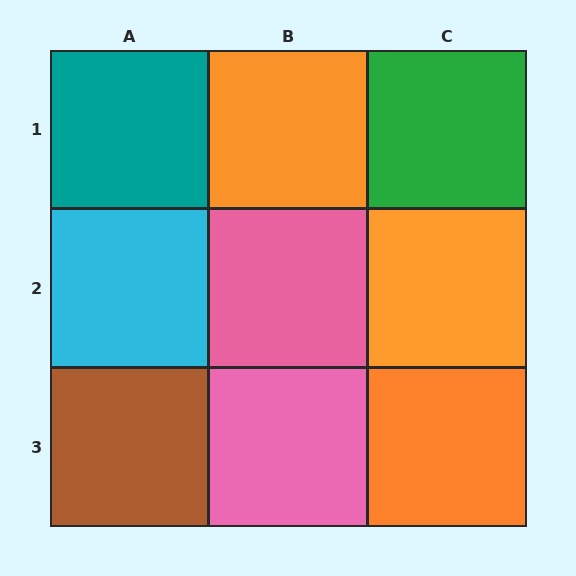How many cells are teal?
1 cell is teal.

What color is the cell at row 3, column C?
Orange.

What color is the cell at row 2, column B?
Pink.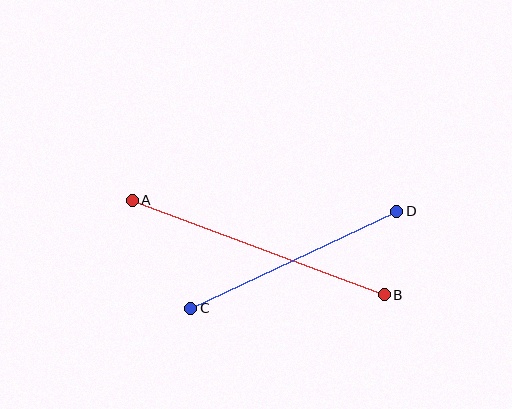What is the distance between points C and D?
The distance is approximately 228 pixels.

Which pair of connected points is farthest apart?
Points A and B are farthest apart.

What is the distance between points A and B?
The distance is approximately 269 pixels.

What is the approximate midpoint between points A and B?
The midpoint is at approximately (258, 248) pixels.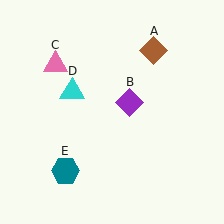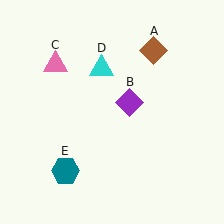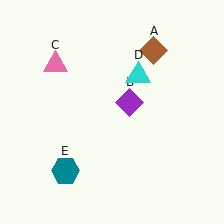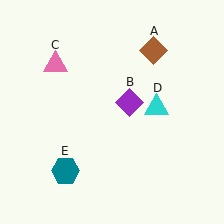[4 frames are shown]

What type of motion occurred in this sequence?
The cyan triangle (object D) rotated clockwise around the center of the scene.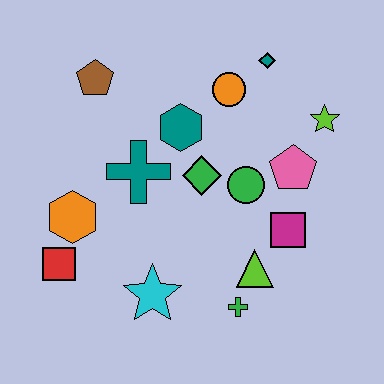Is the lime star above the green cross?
Yes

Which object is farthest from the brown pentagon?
The green cross is farthest from the brown pentagon.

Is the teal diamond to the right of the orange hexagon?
Yes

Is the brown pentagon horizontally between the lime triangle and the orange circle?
No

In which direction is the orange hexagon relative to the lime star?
The orange hexagon is to the left of the lime star.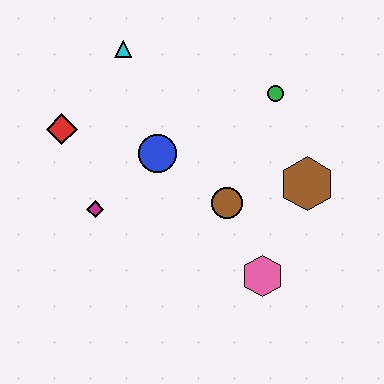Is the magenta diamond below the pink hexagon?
No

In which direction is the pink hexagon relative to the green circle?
The pink hexagon is below the green circle.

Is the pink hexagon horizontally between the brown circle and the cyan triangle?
No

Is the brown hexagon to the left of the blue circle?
No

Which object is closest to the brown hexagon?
The brown circle is closest to the brown hexagon.